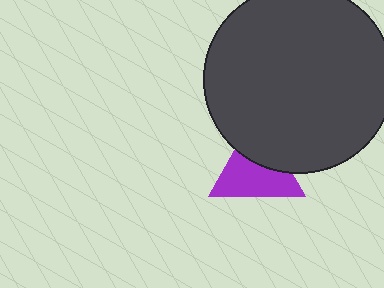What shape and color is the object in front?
The object in front is a dark gray circle.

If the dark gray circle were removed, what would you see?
You would see the complete purple triangle.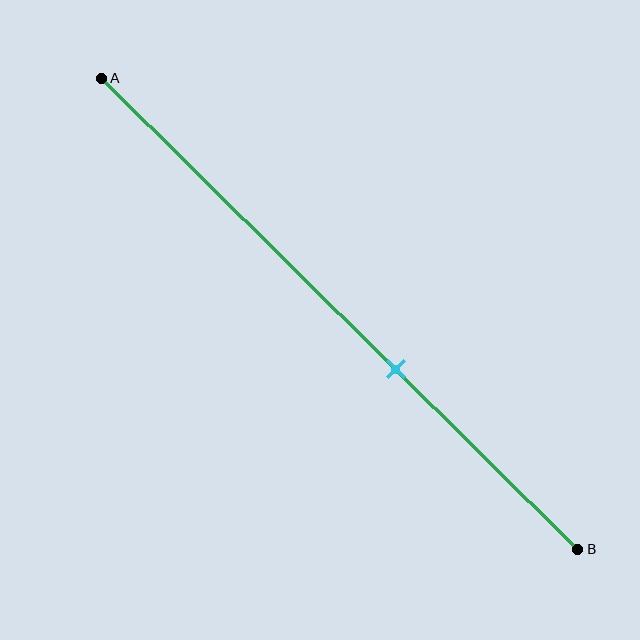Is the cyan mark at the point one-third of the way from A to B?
No, the mark is at about 60% from A, not at the 33% one-third point.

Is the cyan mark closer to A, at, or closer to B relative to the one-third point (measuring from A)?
The cyan mark is closer to point B than the one-third point of segment AB.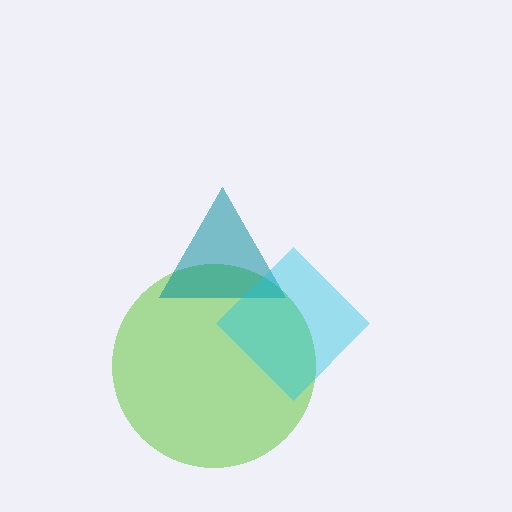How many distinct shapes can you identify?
There are 3 distinct shapes: a lime circle, a teal triangle, a cyan diamond.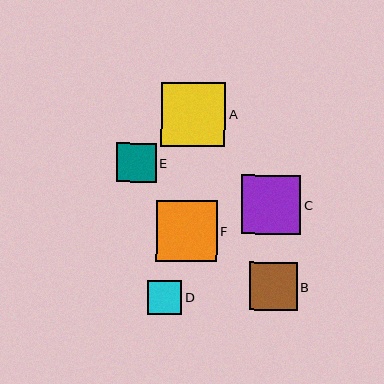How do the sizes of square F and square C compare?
Square F and square C are approximately the same size.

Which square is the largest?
Square A is the largest with a size of approximately 64 pixels.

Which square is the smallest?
Square D is the smallest with a size of approximately 34 pixels.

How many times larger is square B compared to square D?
Square B is approximately 1.4 times the size of square D.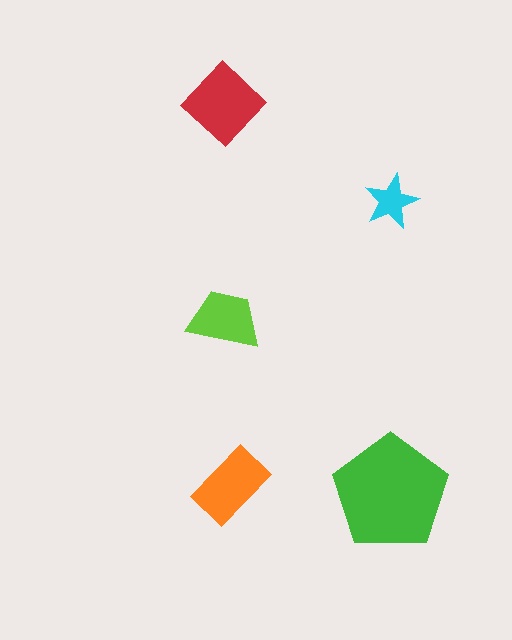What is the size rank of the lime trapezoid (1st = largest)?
4th.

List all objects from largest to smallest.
The green pentagon, the red diamond, the orange rectangle, the lime trapezoid, the cyan star.